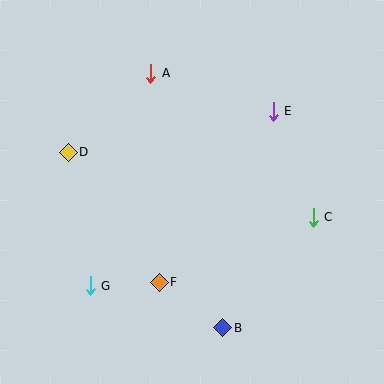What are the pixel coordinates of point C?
Point C is at (313, 217).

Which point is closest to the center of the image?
Point F at (159, 282) is closest to the center.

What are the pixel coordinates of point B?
Point B is at (223, 328).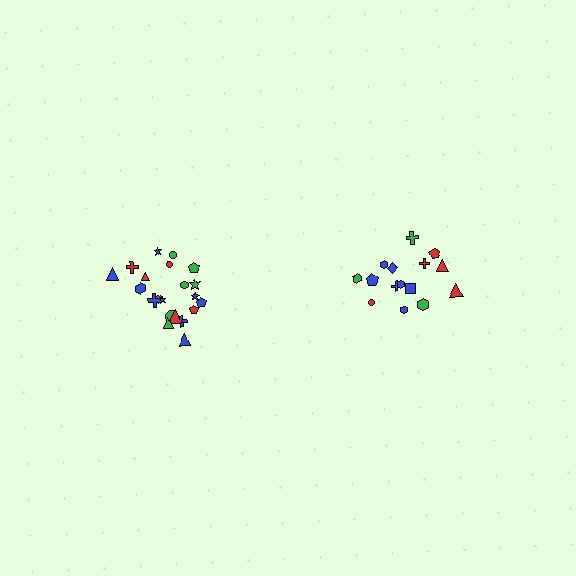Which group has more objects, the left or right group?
The left group.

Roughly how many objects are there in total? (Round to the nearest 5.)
Roughly 35 objects in total.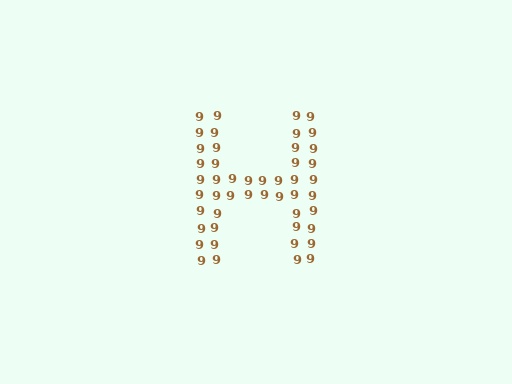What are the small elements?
The small elements are digit 9's.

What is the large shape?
The large shape is the letter H.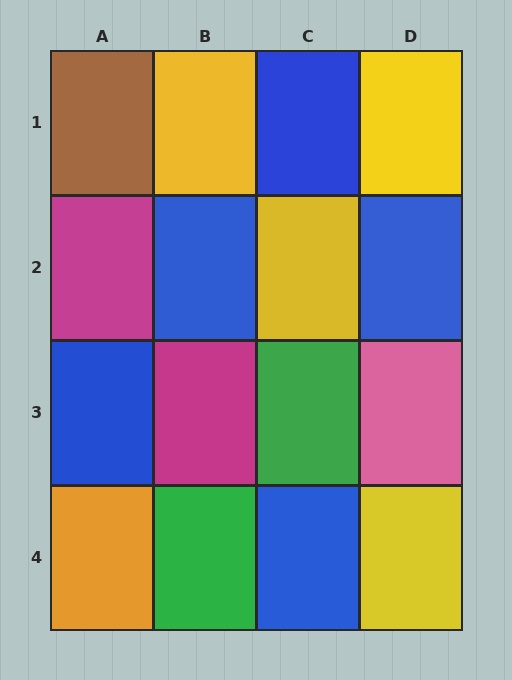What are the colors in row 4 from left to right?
Orange, green, blue, yellow.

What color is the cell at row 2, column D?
Blue.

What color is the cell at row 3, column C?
Green.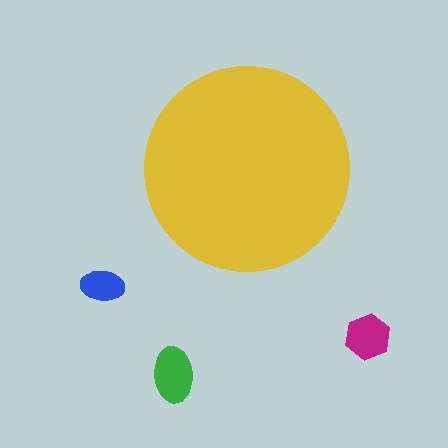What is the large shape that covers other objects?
A yellow circle.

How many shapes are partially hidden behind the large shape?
0 shapes are partially hidden.